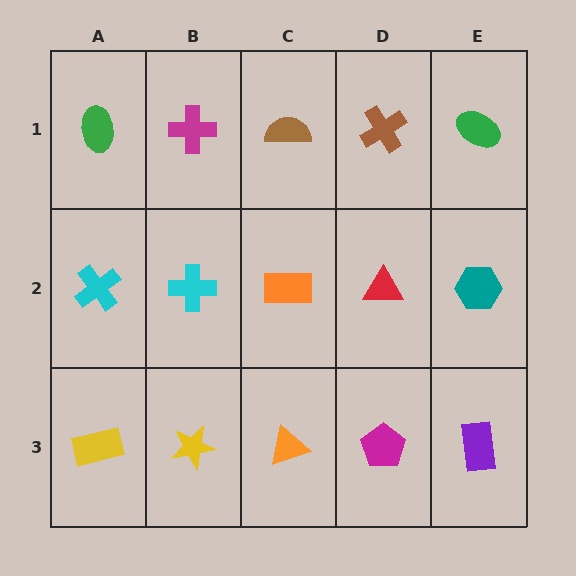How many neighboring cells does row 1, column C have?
3.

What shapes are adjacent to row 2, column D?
A brown cross (row 1, column D), a magenta pentagon (row 3, column D), an orange rectangle (row 2, column C), a teal hexagon (row 2, column E).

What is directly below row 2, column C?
An orange triangle.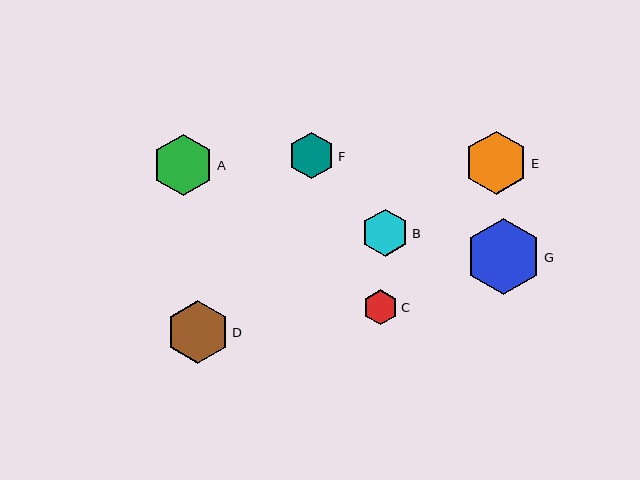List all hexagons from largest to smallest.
From largest to smallest: G, E, D, A, B, F, C.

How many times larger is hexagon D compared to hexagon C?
Hexagon D is approximately 1.8 times the size of hexagon C.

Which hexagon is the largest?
Hexagon G is the largest with a size of approximately 75 pixels.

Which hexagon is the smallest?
Hexagon C is the smallest with a size of approximately 35 pixels.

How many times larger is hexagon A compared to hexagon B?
Hexagon A is approximately 1.3 times the size of hexagon B.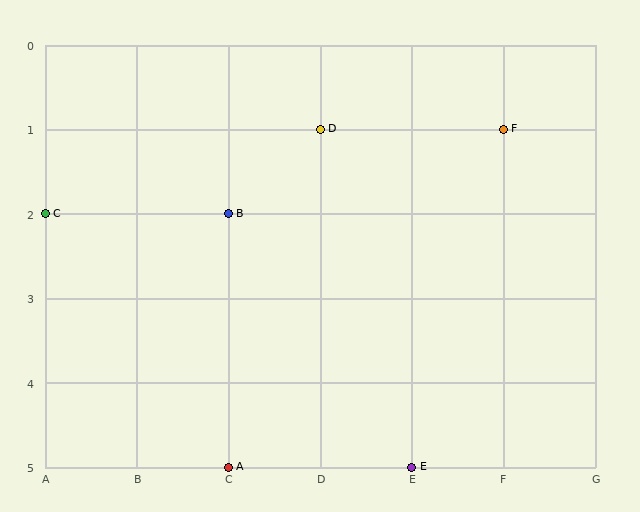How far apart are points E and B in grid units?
Points E and B are 2 columns and 3 rows apart (about 3.6 grid units diagonally).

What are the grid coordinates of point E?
Point E is at grid coordinates (E, 5).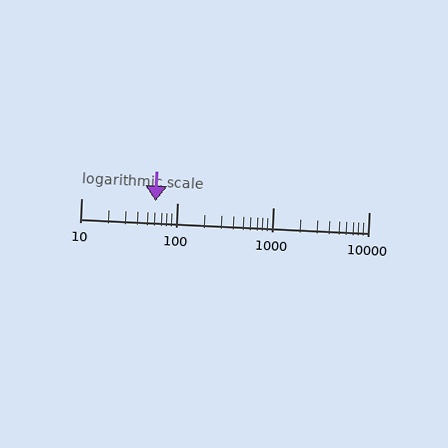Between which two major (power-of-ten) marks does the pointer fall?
The pointer is between 10 and 100.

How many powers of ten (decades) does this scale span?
The scale spans 3 decades, from 10 to 10000.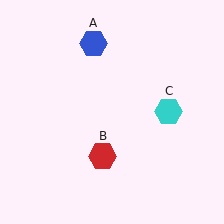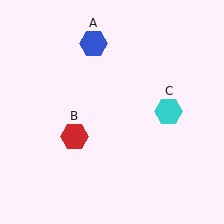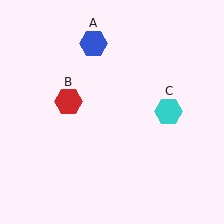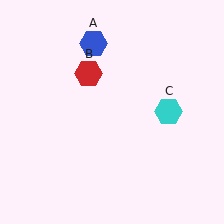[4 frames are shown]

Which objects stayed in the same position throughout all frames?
Blue hexagon (object A) and cyan hexagon (object C) remained stationary.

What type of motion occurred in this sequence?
The red hexagon (object B) rotated clockwise around the center of the scene.